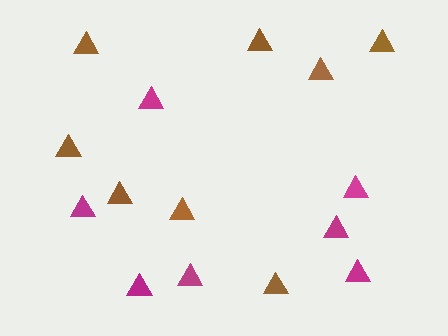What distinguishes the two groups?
There are 2 groups: one group of brown triangles (8) and one group of magenta triangles (7).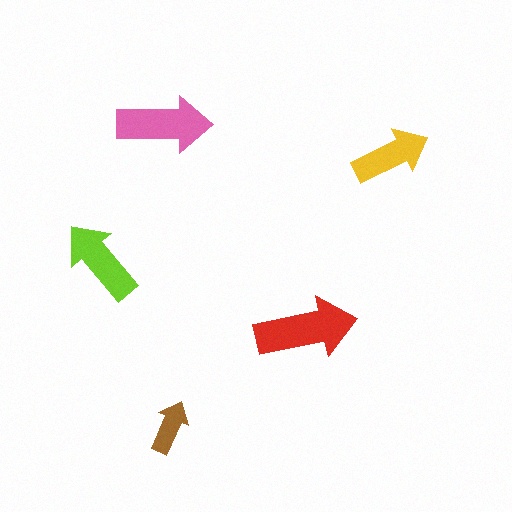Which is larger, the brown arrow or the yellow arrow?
The yellow one.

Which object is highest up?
The pink arrow is topmost.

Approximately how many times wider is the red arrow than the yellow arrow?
About 1.5 times wider.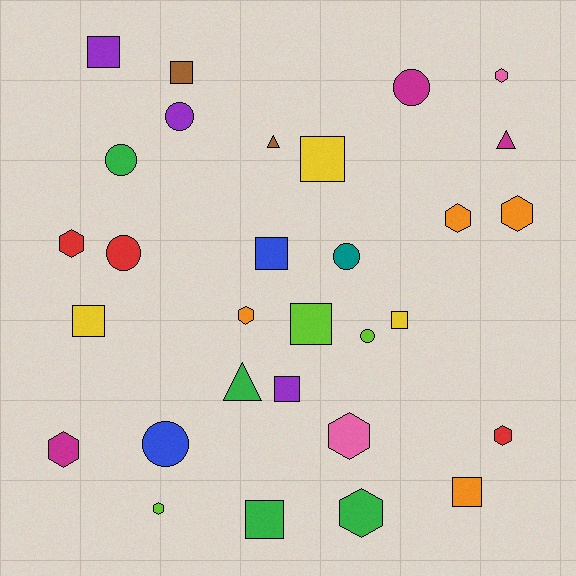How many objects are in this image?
There are 30 objects.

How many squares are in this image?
There are 10 squares.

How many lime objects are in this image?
There are 3 lime objects.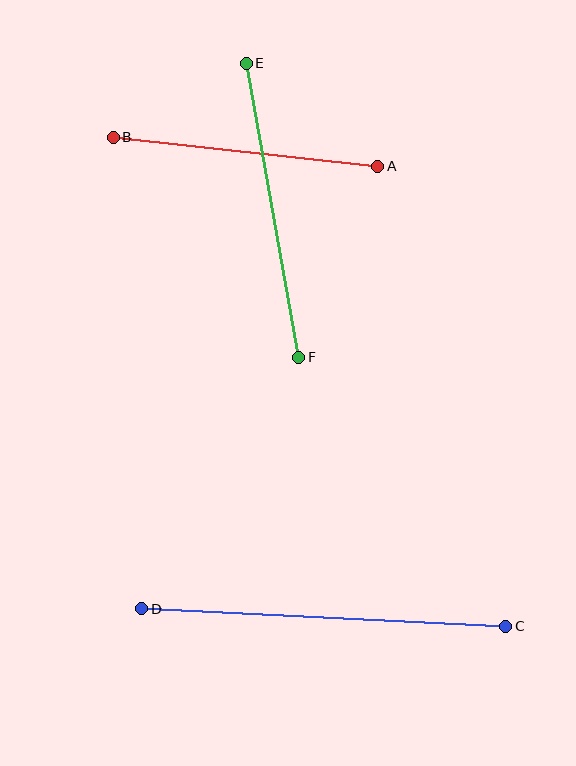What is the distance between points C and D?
The distance is approximately 364 pixels.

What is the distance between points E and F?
The distance is approximately 298 pixels.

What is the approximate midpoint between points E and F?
The midpoint is at approximately (272, 210) pixels.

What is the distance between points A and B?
The distance is approximately 266 pixels.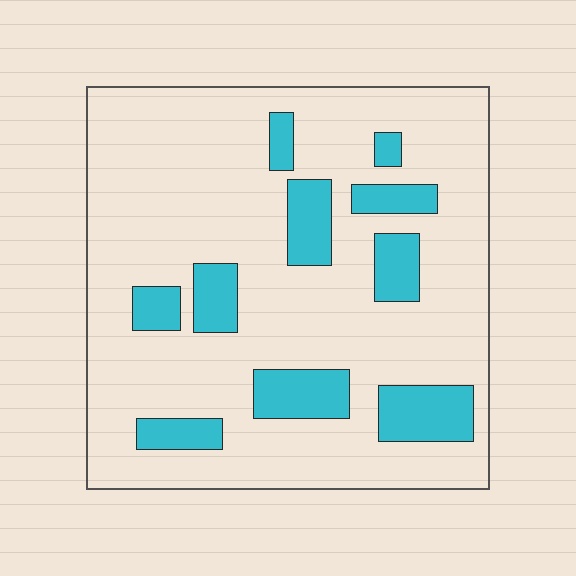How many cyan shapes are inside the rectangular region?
10.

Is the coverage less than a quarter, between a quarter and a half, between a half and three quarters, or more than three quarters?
Less than a quarter.